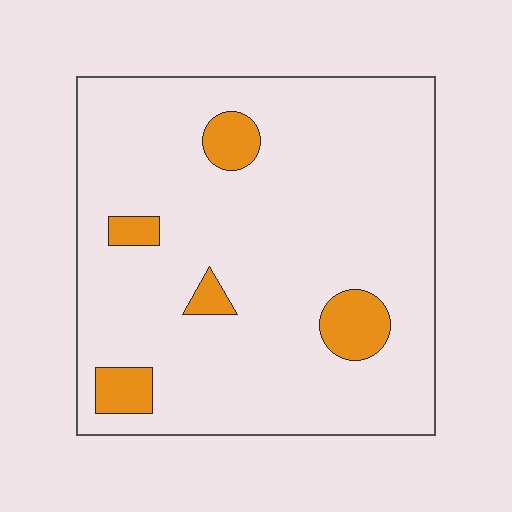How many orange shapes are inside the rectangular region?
5.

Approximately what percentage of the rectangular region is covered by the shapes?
Approximately 10%.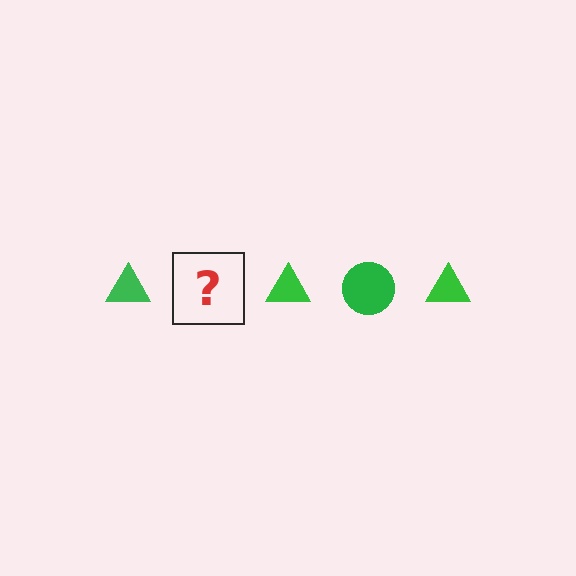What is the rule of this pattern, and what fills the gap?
The rule is that the pattern cycles through triangle, circle shapes in green. The gap should be filled with a green circle.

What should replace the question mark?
The question mark should be replaced with a green circle.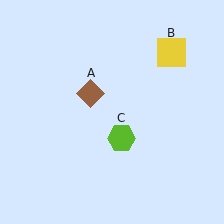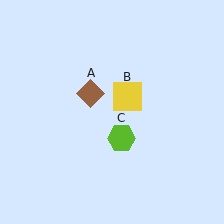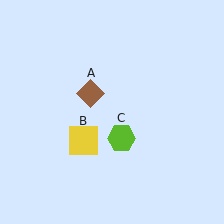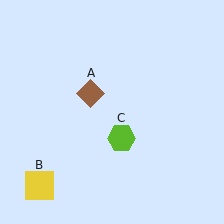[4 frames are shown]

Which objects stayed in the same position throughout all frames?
Brown diamond (object A) and lime hexagon (object C) remained stationary.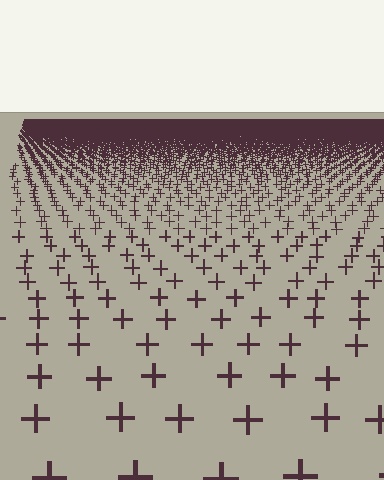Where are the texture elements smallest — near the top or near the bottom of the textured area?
Near the top.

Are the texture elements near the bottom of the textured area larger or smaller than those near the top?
Larger. Near the bottom, elements are closer to the viewer and appear at a bigger on-screen size.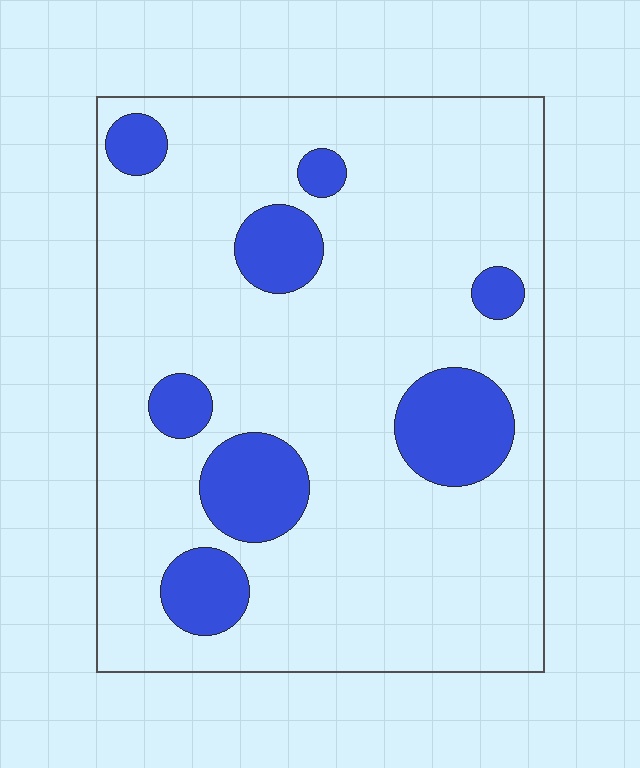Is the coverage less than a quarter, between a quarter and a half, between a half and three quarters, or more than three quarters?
Less than a quarter.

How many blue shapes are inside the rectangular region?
8.